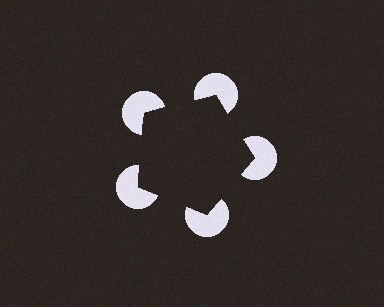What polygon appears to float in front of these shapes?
An illusory pentagon — its edges are inferred from the aligned wedge cuts in the pac-man discs, not physically drawn.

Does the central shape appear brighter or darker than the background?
It typically appears slightly darker than the background, even though no actual brightness change is drawn.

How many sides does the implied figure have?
5 sides.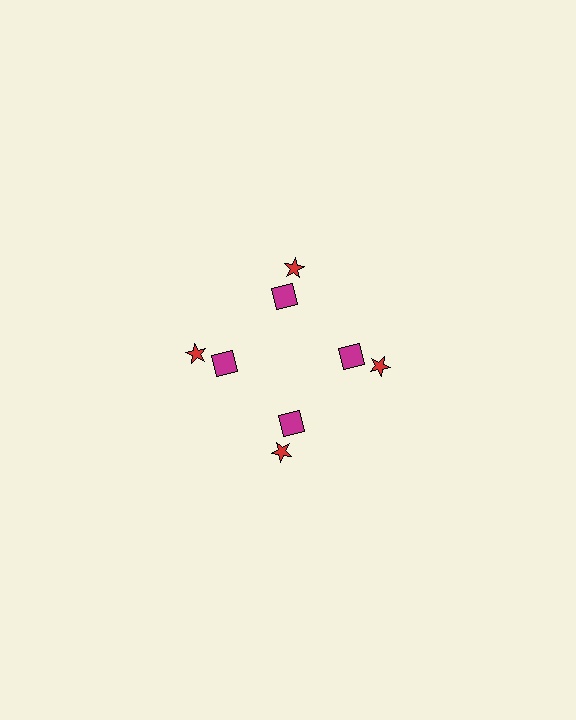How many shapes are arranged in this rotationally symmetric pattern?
There are 8 shapes, arranged in 4 groups of 2.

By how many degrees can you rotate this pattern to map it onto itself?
The pattern maps onto itself every 90 degrees of rotation.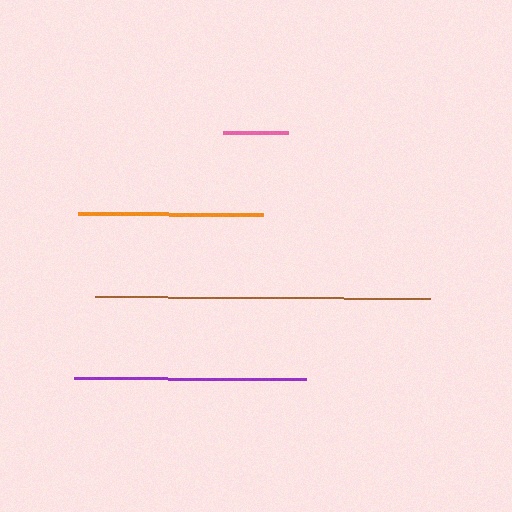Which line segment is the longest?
The brown line is the longest at approximately 335 pixels.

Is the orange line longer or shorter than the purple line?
The purple line is longer than the orange line.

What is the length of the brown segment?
The brown segment is approximately 335 pixels long.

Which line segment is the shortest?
The pink line is the shortest at approximately 65 pixels.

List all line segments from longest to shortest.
From longest to shortest: brown, purple, orange, pink.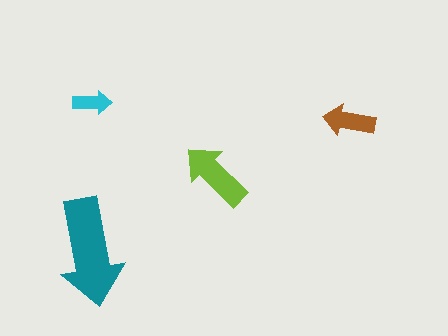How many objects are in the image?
There are 4 objects in the image.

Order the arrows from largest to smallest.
the teal one, the lime one, the brown one, the cyan one.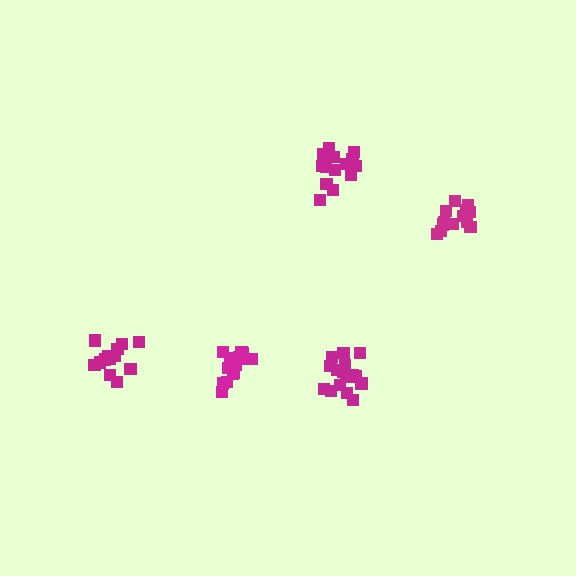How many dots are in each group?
Group 1: 13 dots, Group 2: 15 dots, Group 3: 14 dots, Group 4: 13 dots, Group 5: 17 dots (72 total).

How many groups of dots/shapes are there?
There are 5 groups.